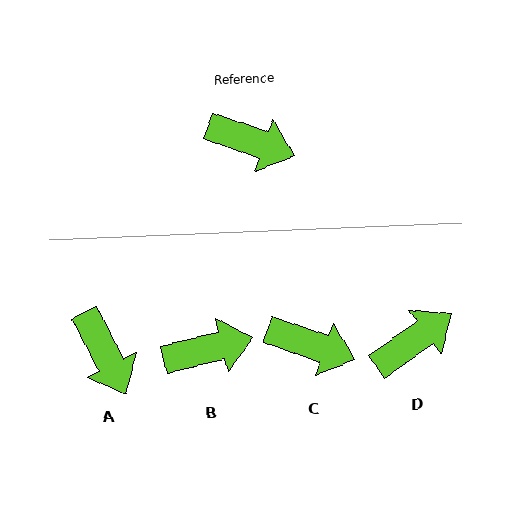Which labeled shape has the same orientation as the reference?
C.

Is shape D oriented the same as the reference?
No, it is off by about 55 degrees.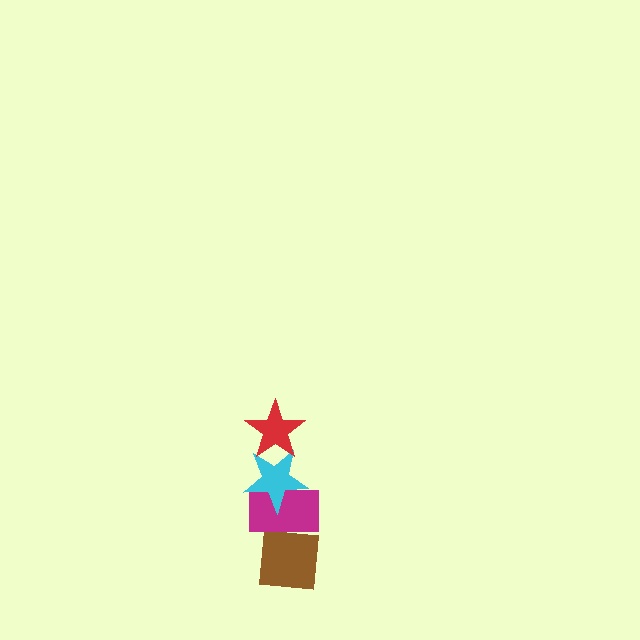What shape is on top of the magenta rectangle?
The cyan star is on top of the magenta rectangle.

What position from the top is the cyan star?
The cyan star is 2nd from the top.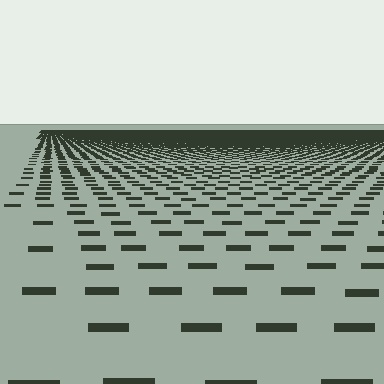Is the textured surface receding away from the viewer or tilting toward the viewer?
The surface is receding away from the viewer. Texture elements get smaller and denser toward the top.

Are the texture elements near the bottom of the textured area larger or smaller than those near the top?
Larger. Near the bottom, elements are closer to the viewer and appear at a bigger on-screen size.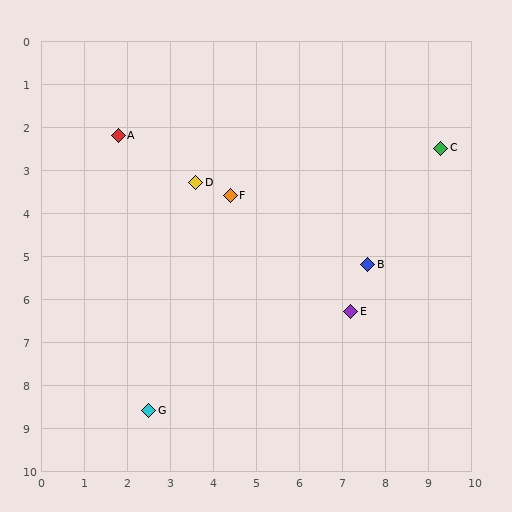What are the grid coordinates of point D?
Point D is at approximately (3.6, 3.3).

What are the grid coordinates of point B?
Point B is at approximately (7.6, 5.2).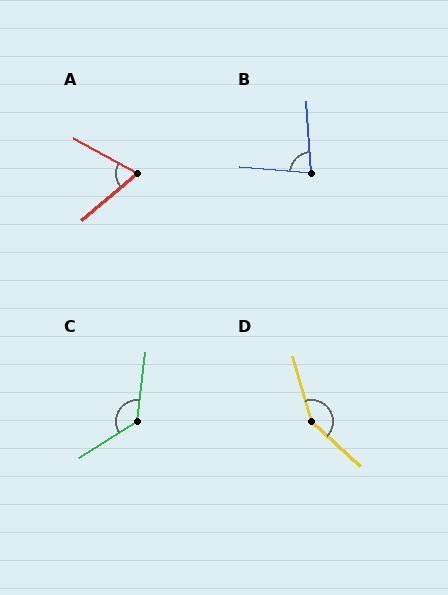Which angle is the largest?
D, at approximately 149 degrees.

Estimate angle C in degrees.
Approximately 129 degrees.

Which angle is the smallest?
A, at approximately 69 degrees.